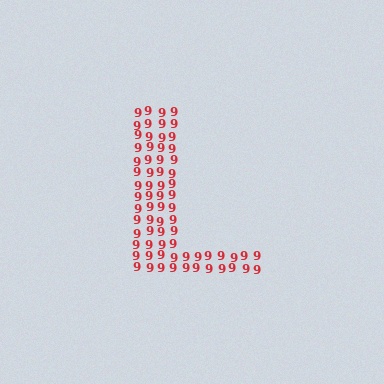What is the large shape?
The large shape is the letter L.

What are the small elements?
The small elements are digit 9's.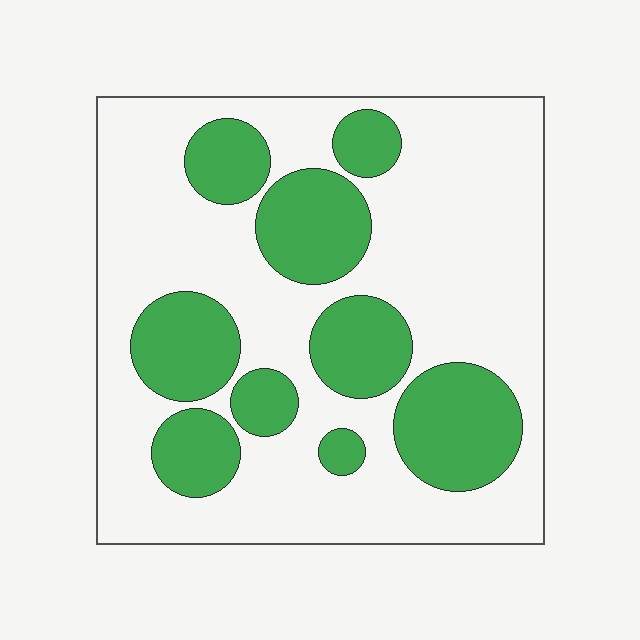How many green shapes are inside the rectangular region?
9.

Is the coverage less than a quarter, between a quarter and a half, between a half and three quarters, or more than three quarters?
Between a quarter and a half.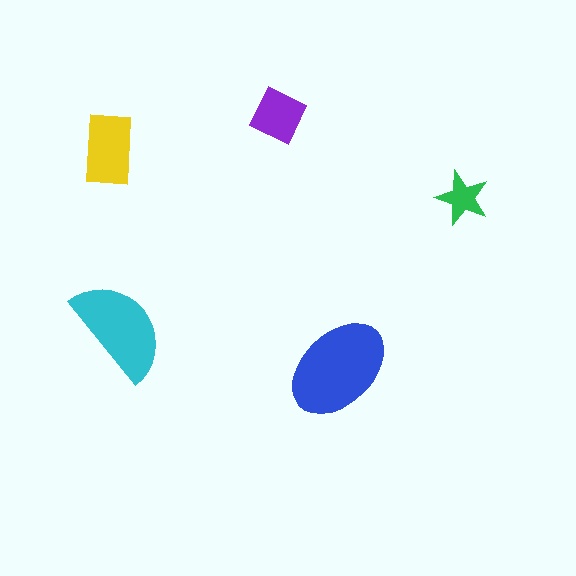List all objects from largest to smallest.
The blue ellipse, the cyan semicircle, the yellow rectangle, the purple square, the green star.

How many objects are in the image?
There are 5 objects in the image.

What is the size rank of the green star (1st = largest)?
5th.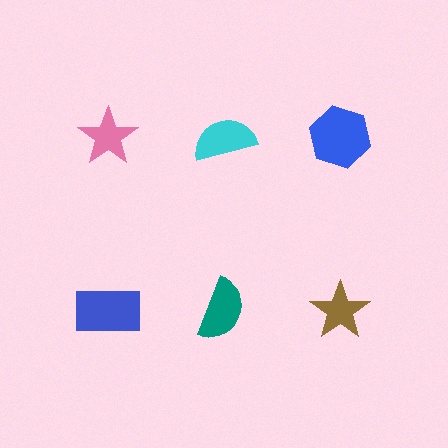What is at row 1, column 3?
A blue hexagon.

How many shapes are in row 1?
3 shapes.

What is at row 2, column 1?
A blue rectangle.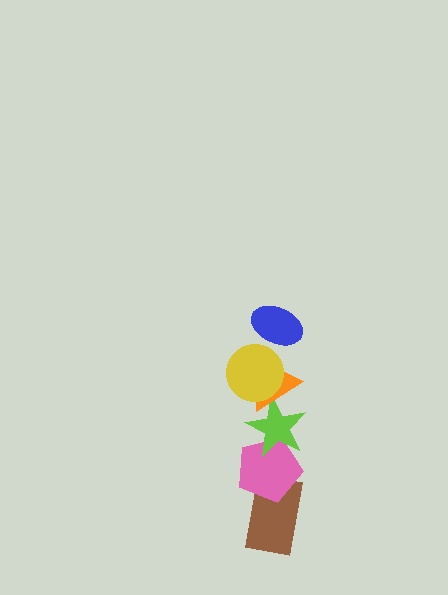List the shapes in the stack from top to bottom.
From top to bottom: the blue ellipse, the yellow circle, the orange triangle, the lime star, the pink pentagon, the brown rectangle.